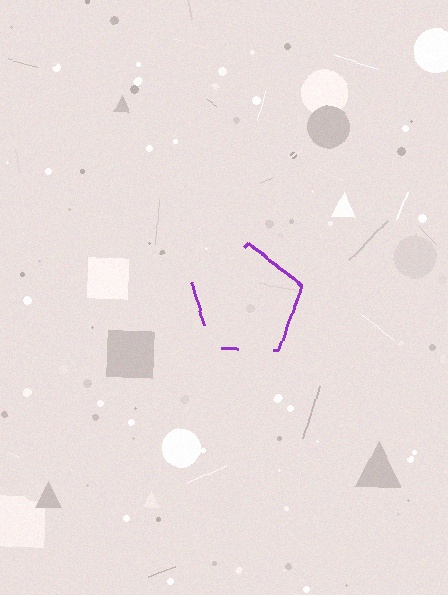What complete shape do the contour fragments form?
The contour fragments form a pentagon.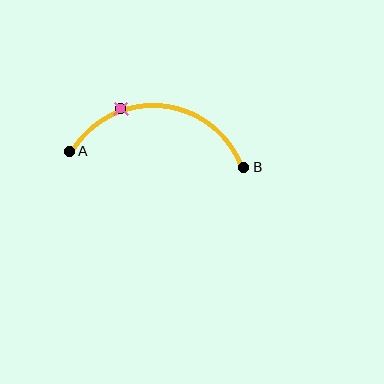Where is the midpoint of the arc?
The arc midpoint is the point on the curve farthest from the straight line joining A and B. It sits above that line.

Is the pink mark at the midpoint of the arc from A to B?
No. The pink mark lies on the arc but is closer to endpoint A. The arc midpoint would be at the point on the curve equidistant along the arc from both A and B.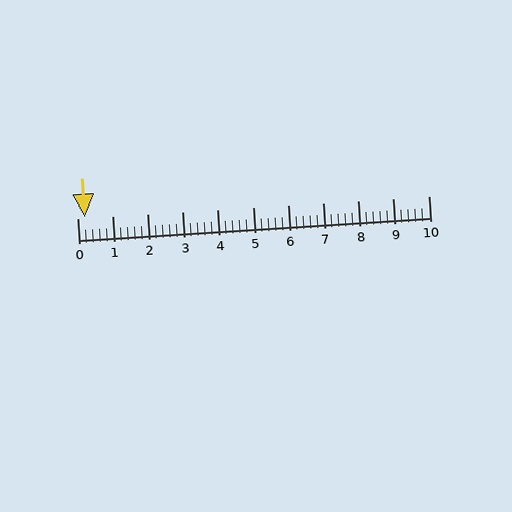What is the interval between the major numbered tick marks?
The major tick marks are spaced 1 units apart.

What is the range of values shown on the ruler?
The ruler shows values from 0 to 10.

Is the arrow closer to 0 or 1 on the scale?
The arrow is closer to 0.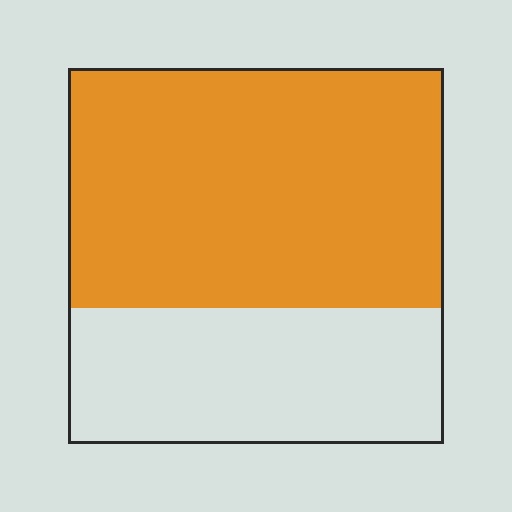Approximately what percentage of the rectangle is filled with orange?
Approximately 65%.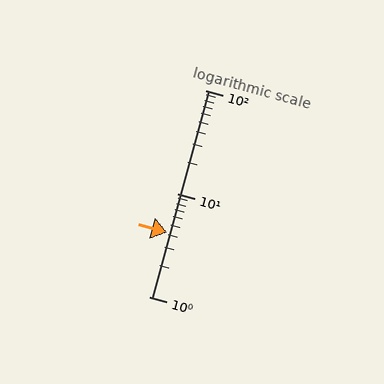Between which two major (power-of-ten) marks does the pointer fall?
The pointer is between 1 and 10.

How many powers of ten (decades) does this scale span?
The scale spans 2 decades, from 1 to 100.